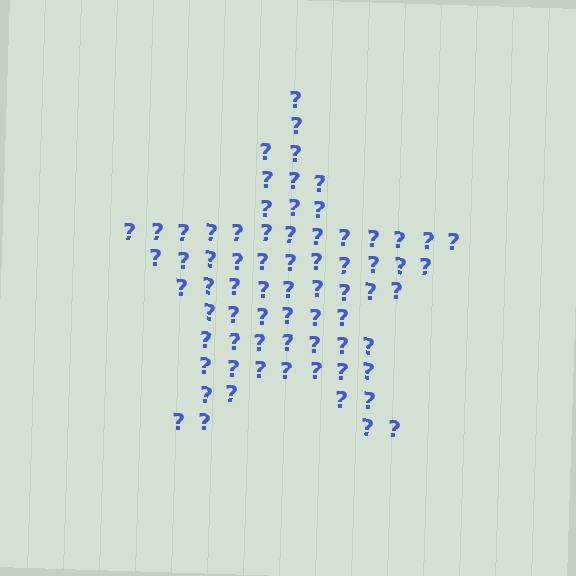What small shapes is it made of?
It is made of small question marks.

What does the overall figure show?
The overall figure shows a star.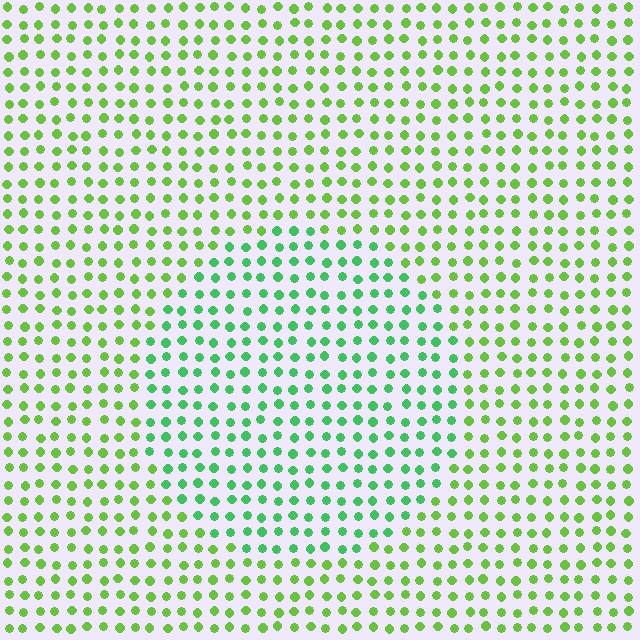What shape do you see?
I see a circle.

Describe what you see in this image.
The image is filled with small lime elements in a uniform arrangement. A circle-shaped region is visible where the elements are tinted to a slightly different hue, forming a subtle color boundary.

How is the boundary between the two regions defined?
The boundary is defined purely by a slight shift in hue (about 35 degrees). Spacing, size, and orientation are identical on both sides.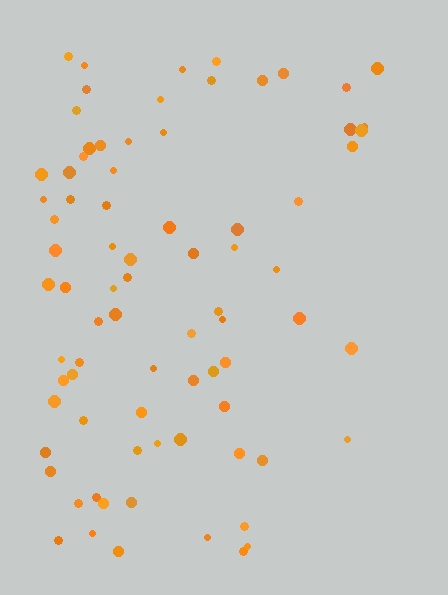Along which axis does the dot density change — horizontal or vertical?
Horizontal.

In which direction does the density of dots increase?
From right to left, with the left side densest.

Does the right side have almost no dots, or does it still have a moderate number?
Still a moderate number, just noticeably fewer than the left.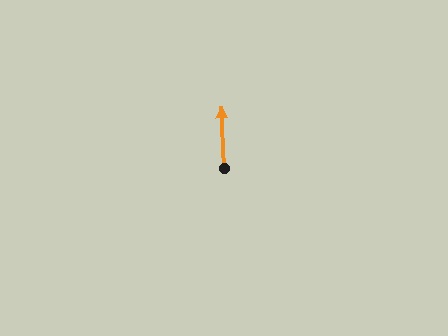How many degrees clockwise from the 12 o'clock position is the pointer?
Approximately 357 degrees.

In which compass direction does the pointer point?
North.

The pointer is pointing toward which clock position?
Roughly 12 o'clock.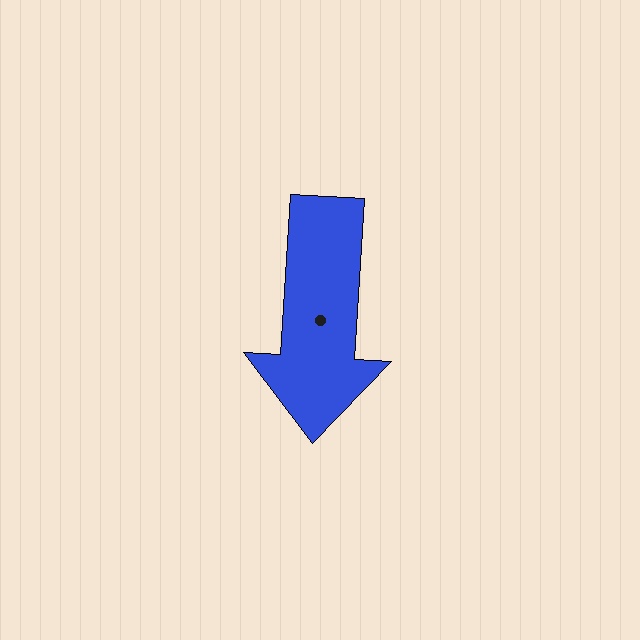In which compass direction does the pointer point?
South.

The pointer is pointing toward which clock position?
Roughly 6 o'clock.